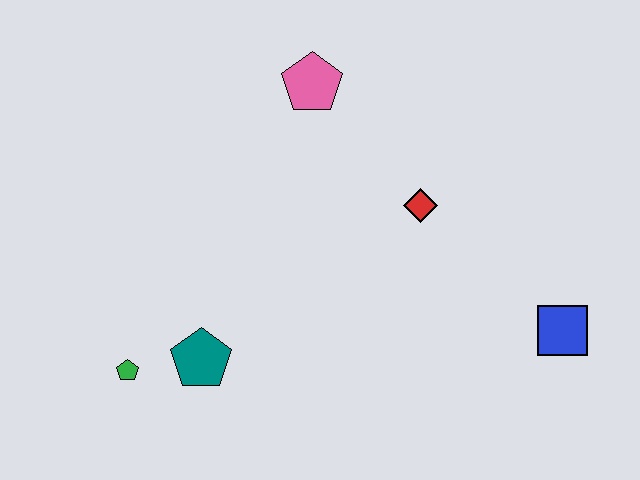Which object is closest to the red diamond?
The pink pentagon is closest to the red diamond.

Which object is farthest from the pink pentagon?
The blue square is farthest from the pink pentagon.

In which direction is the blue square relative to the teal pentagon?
The blue square is to the right of the teal pentagon.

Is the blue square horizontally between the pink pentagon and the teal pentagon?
No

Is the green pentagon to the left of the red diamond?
Yes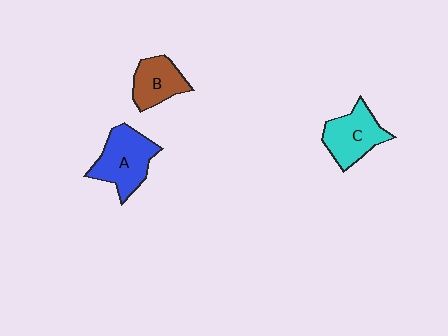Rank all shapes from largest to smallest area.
From largest to smallest: A (blue), C (cyan), B (brown).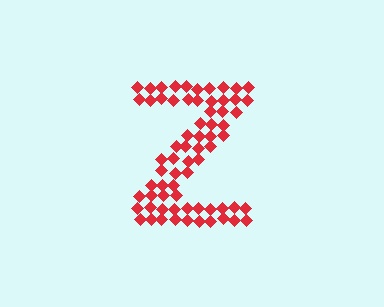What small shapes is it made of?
It is made of small diamonds.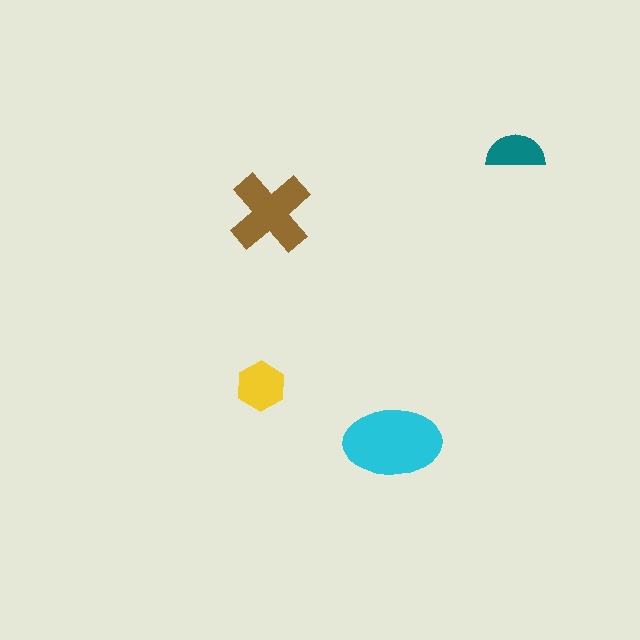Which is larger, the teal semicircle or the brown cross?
The brown cross.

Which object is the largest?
The cyan ellipse.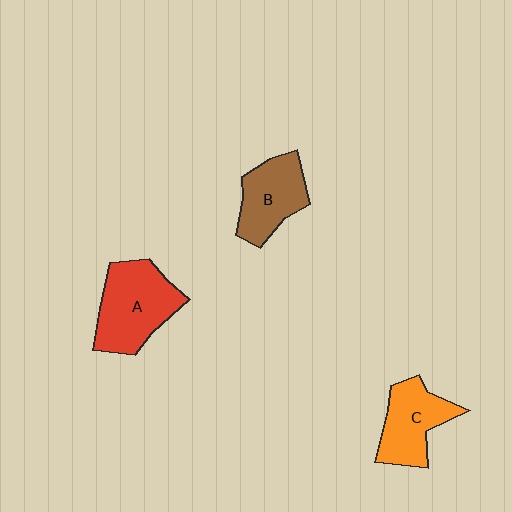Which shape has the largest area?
Shape A (red).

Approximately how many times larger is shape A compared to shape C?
Approximately 1.3 times.